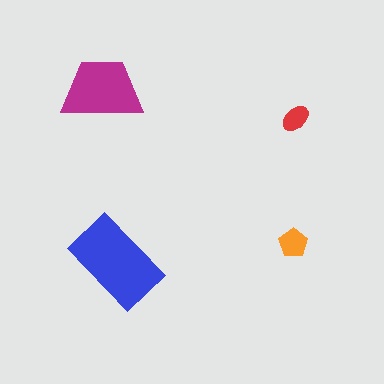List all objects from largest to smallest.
The blue rectangle, the magenta trapezoid, the orange pentagon, the red ellipse.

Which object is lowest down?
The blue rectangle is bottommost.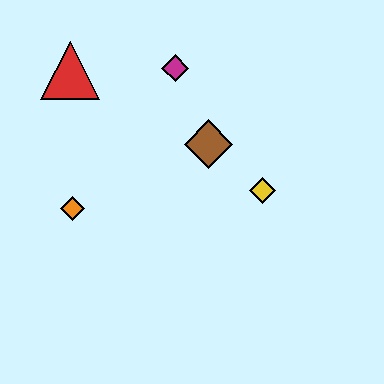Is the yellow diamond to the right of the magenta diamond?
Yes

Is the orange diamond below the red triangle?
Yes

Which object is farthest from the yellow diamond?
The red triangle is farthest from the yellow diamond.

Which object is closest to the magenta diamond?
The brown diamond is closest to the magenta diamond.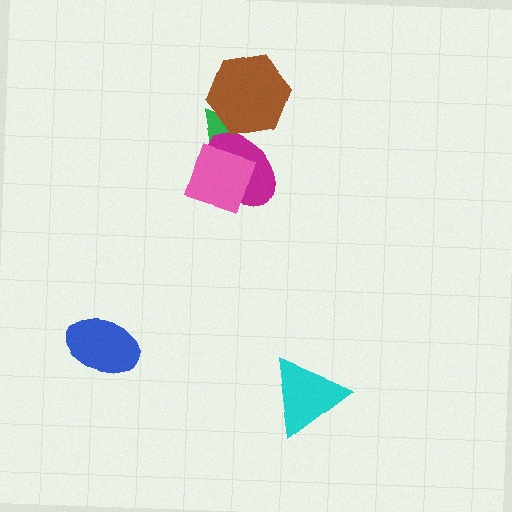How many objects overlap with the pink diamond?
2 objects overlap with the pink diamond.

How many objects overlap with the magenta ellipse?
3 objects overlap with the magenta ellipse.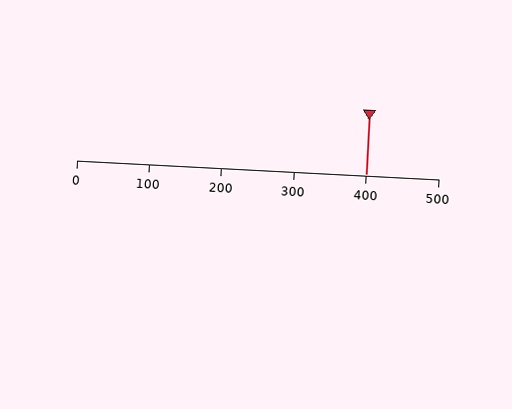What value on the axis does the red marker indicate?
The marker indicates approximately 400.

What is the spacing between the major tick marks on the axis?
The major ticks are spaced 100 apart.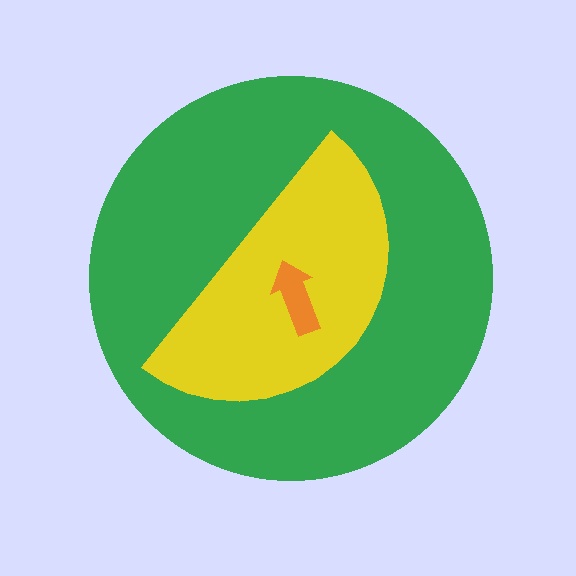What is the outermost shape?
The green circle.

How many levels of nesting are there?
3.